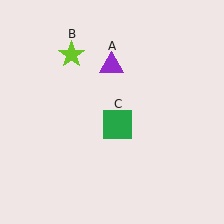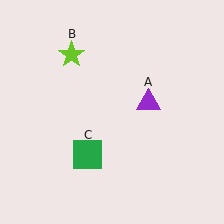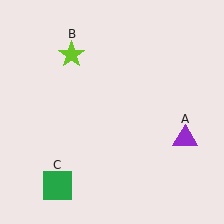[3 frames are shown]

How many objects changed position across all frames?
2 objects changed position: purple triangle (object A), green square (object C).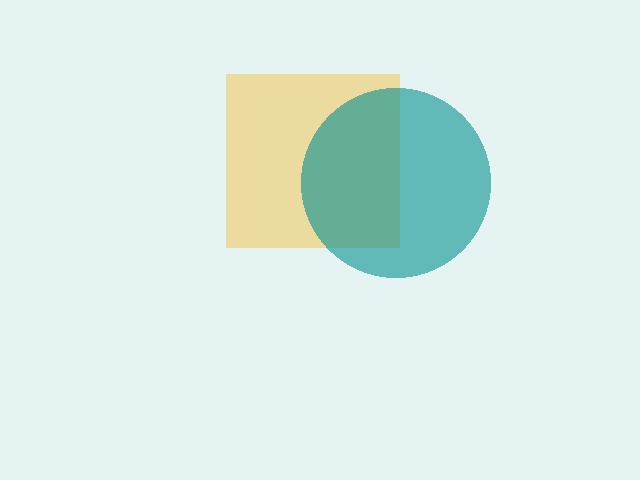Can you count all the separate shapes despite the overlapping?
Yes, there are 2 separate shapes.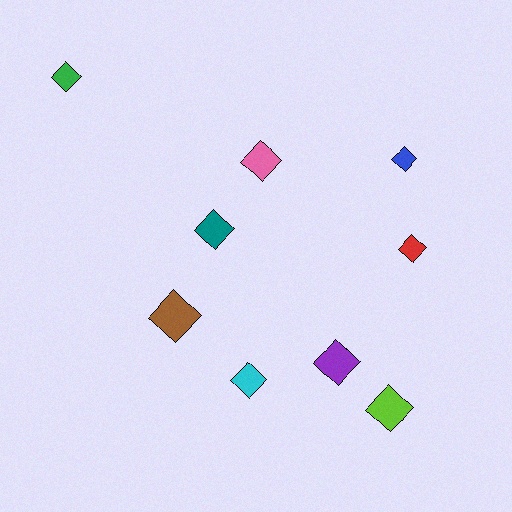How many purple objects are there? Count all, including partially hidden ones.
There is 1 purple object.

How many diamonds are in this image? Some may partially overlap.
There are 9 diamonds.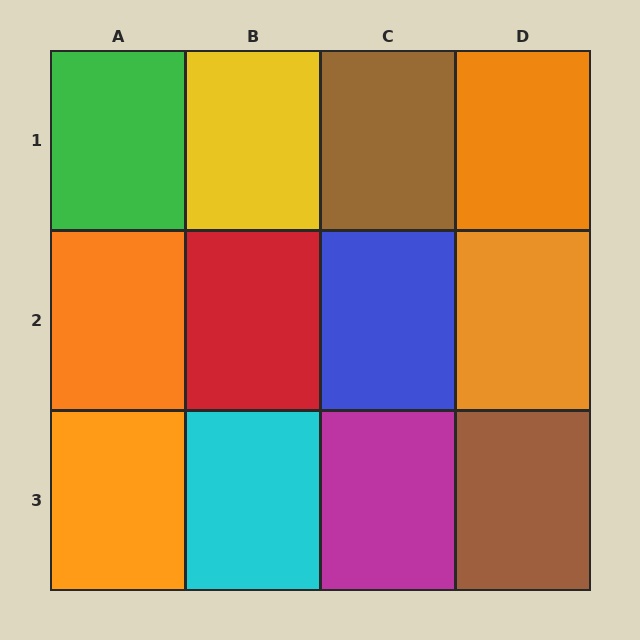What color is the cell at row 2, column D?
Orange.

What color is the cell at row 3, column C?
Magenta.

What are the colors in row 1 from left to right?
Green, yellow, brown, orange.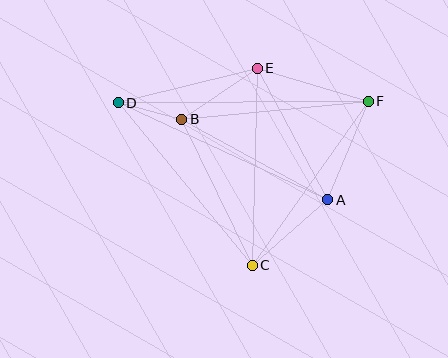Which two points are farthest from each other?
Points D and F are farthest from each other.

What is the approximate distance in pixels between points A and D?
The distance between A and D is approximately 231 pixels.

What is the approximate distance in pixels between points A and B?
The distance between A and B is approximately 167 pixels.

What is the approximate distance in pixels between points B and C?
The distance between B and C is approximately 162 pixels.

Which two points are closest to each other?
Points B and D are closest to each other.